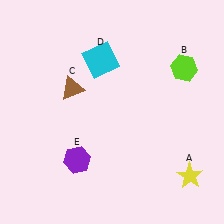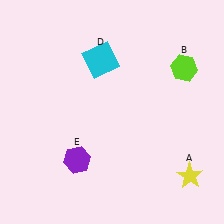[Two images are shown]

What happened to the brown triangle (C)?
The brown triangle (C) was removed in Image 2. It was in the top-left area of Image 1.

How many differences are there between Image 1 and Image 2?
There is 1 difference between the two images.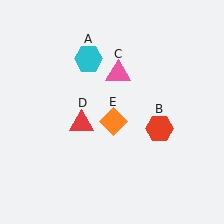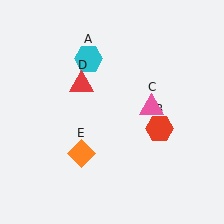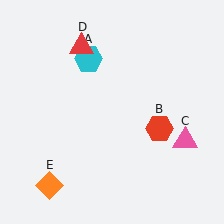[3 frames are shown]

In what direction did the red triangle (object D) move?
The red triangle (object D) moved up.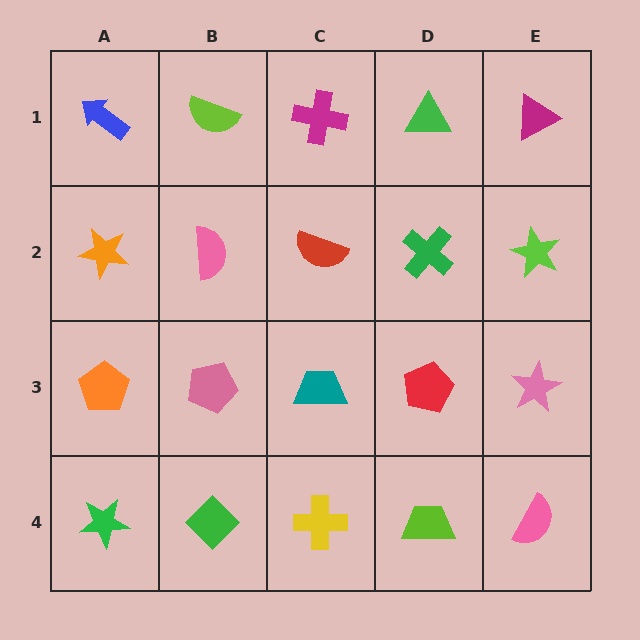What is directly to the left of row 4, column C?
A green diamond.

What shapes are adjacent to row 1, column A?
An orange star (row 2, column A), a lime semicircle (row 1, column B).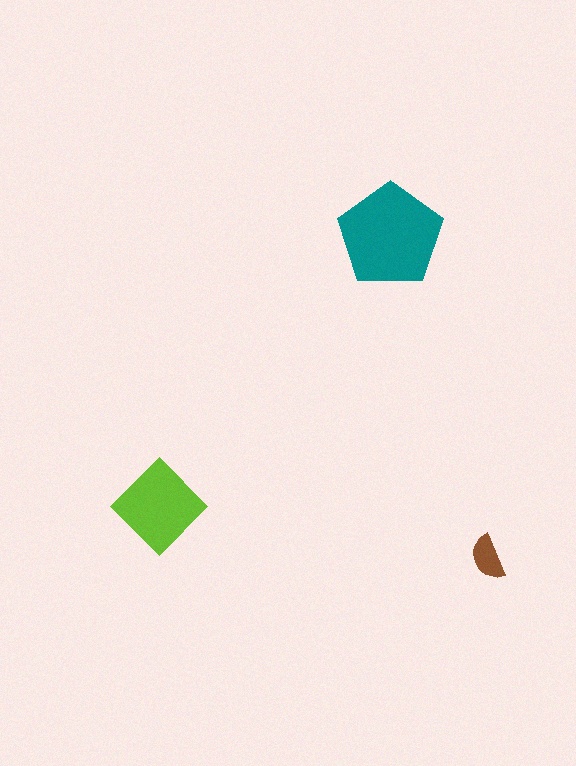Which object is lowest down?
The brown semicircle is bottommost.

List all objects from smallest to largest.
The brown semicircle, the lime diamond, the teal pentagon.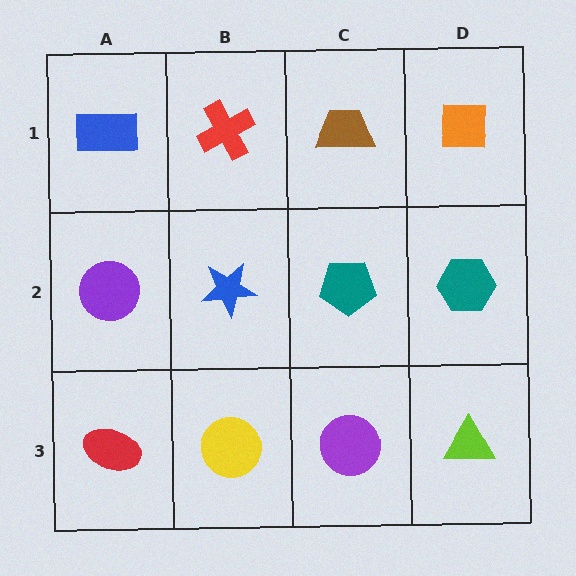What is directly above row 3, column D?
A teal hexagon.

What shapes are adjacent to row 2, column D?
An orange square (row 1, column D), a lime triangle (row 3, column D), a teal pentagon (row 2, column C).